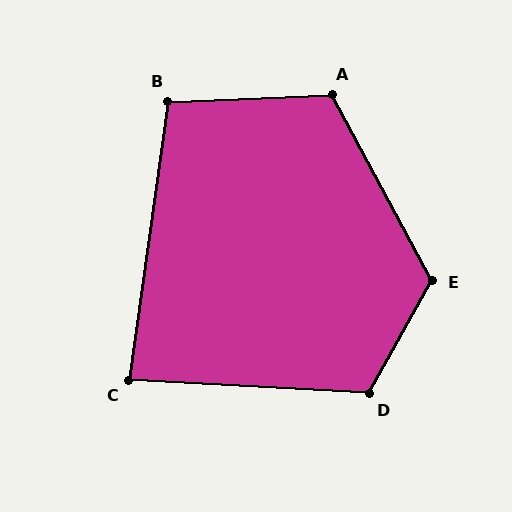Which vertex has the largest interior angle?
E, at approximately 122 degrees.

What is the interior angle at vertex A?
Approximately 116 degrees (obtuse).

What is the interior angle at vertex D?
Approximately 116 degrees (obtuse).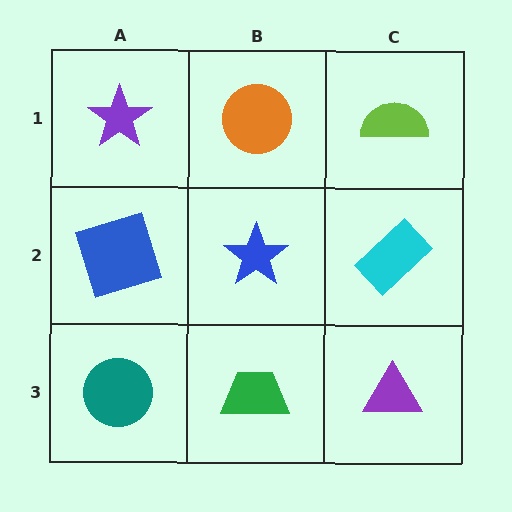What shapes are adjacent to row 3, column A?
A blue square (row 2, column A), a green trapezoid (row 3, column B).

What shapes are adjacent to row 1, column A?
A blue square (row 2, column A), an orange circle (row 1, column B).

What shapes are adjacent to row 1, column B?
A blue star (row 2, column B), a purple star (row 1, column A), a lime semicircle (row 1, column C).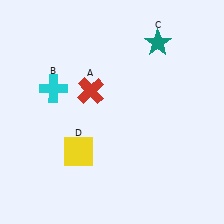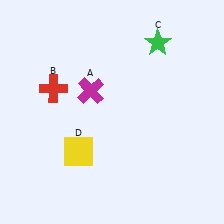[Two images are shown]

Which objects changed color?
A changed from red to magenta. B changed from cyan to red. C changed from teal to green.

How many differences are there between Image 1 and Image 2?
There are 3 differences between the two images.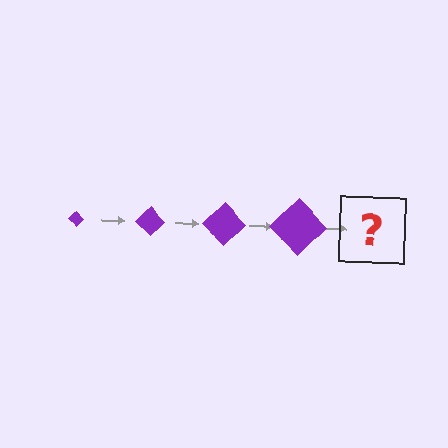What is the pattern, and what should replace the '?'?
The pattern is that the diamond gets progressively larger each step. The '?' should be a purple diamond, larger than the previous one.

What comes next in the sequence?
The next element should be a purple diamond, larger than the previous one.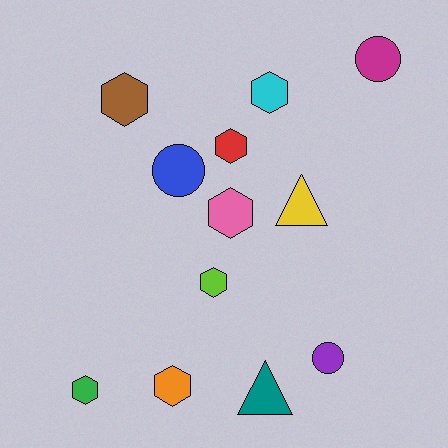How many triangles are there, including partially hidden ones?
There are 2 triangles.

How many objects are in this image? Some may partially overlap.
There are 12 objects.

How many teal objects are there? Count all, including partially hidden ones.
There is 1 teal object.